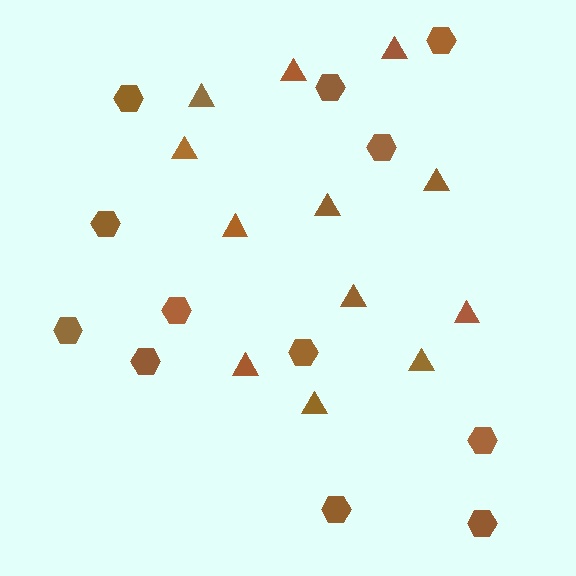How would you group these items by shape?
There are 2 groups: one group of triangles (12) and one group of hexagons (12).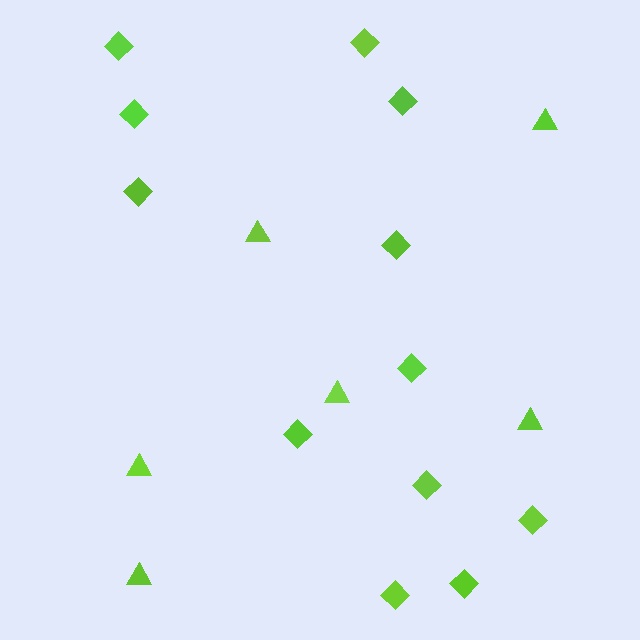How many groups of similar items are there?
There are 2 groups: one group of diamonds (12) and one group of triangles (6).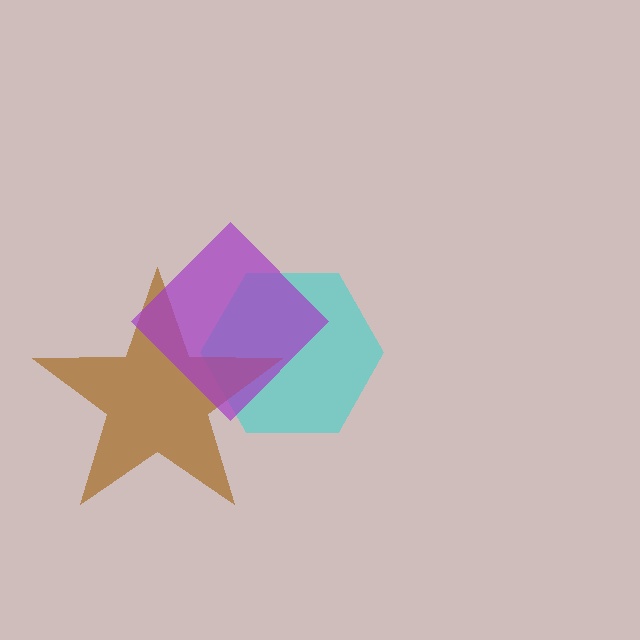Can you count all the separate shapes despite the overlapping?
Yes, there are 3 separate shapes.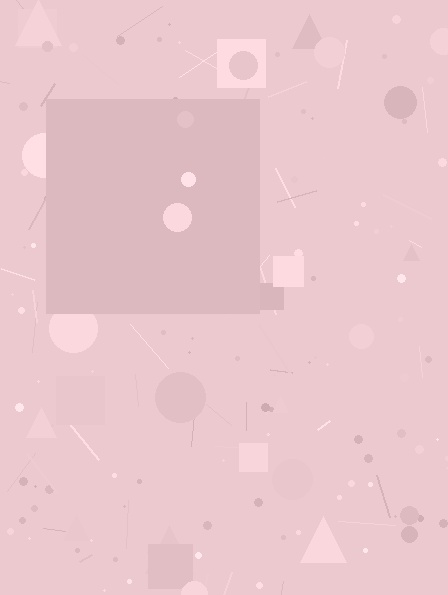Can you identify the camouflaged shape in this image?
The camouflaged shape is a square.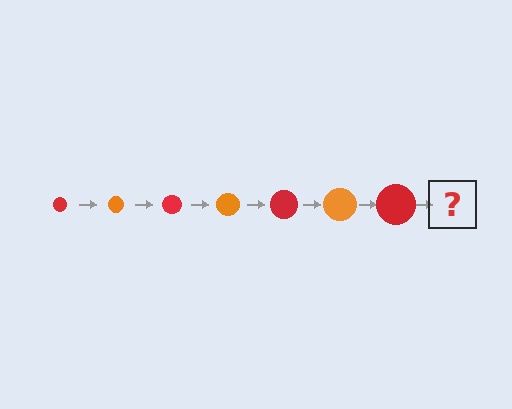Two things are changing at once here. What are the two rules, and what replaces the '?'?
The two rules are that the circle grows larger each step and the color cycles through red and orange. The '?' should be an orange circle, larger than the previous one.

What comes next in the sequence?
The next element should be an orange circle, larger than the previous one.